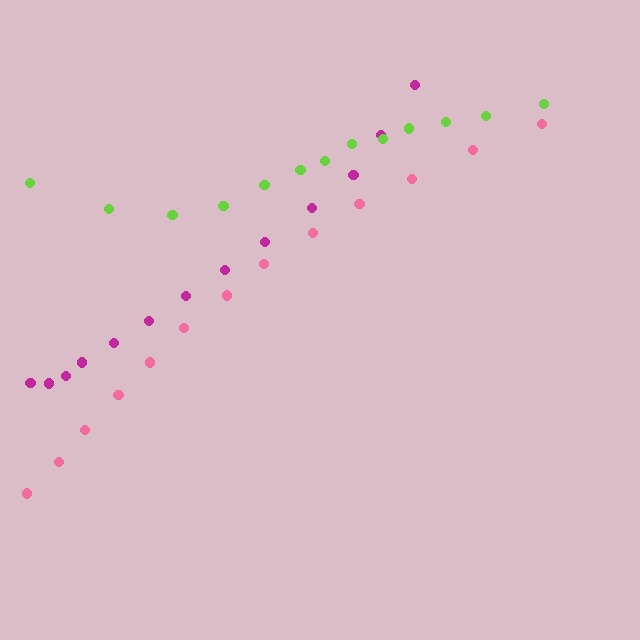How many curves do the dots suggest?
There are 3 distinct paths.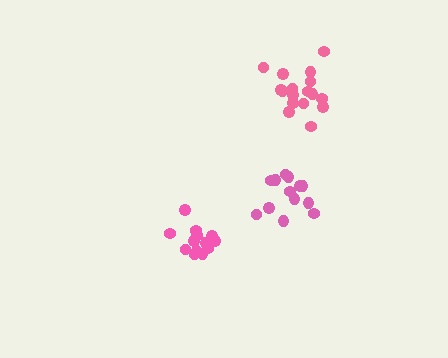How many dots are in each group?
Group 1: 14 dots, Group 2: 17 dots, Group 3: 13 dots (44 total).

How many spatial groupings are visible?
There are 3 spatial groupings.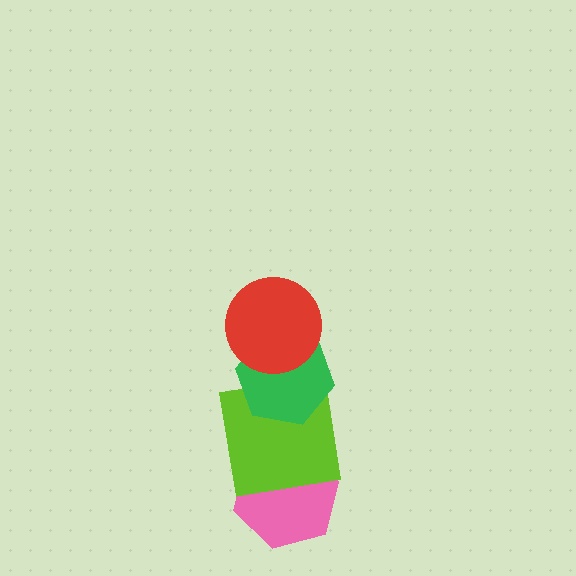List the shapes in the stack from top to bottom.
From top to bottom: the red circle, the green hexagon, the lime square, the pink hexagon.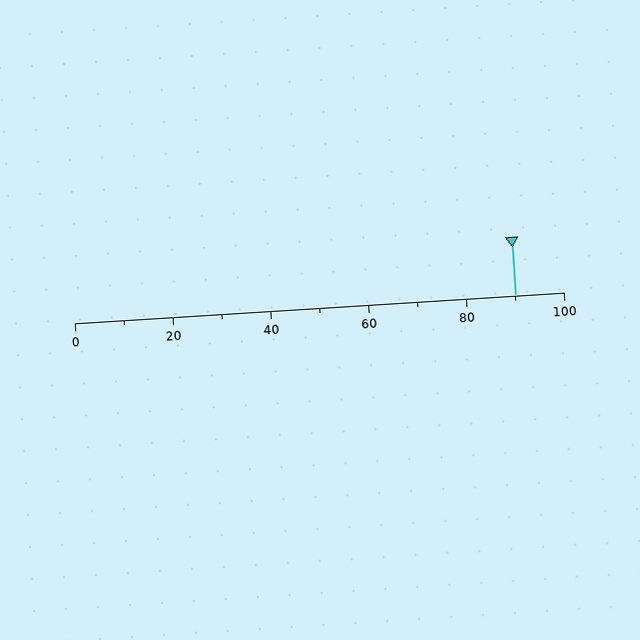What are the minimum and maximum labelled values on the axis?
The axis runs from 0 to 100.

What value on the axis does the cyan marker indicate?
The marker indicates approximately 90.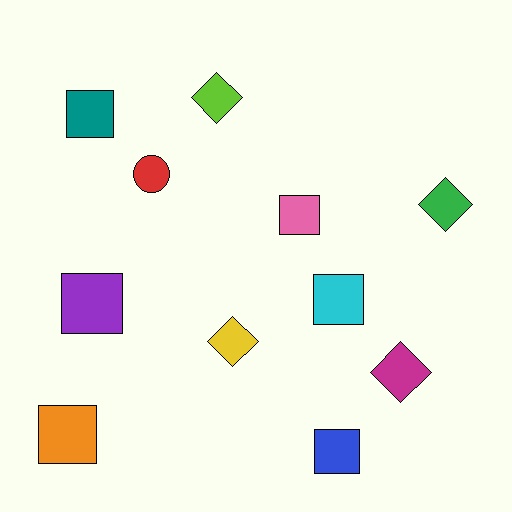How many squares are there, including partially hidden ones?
There are 6 squares.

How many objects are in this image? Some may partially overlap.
There are 11 objects.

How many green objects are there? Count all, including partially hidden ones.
There is 1 green object.